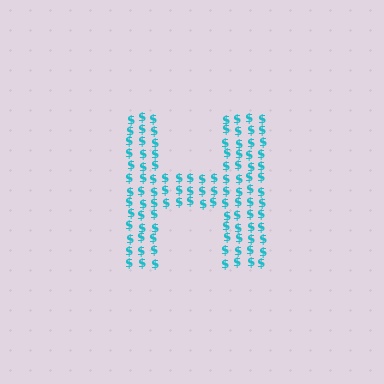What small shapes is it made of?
It is made of small dollar signs.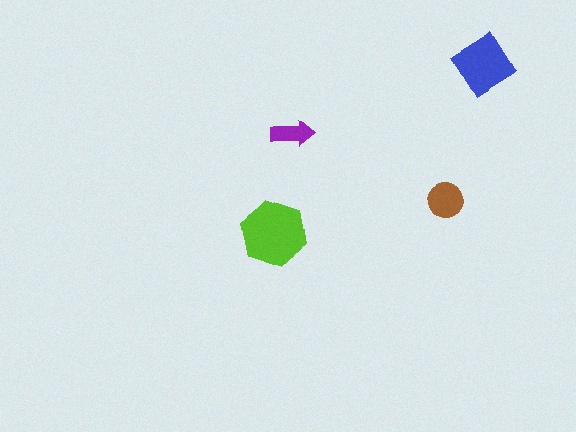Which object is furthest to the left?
The lime hexagon is leftmost.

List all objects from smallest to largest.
The purple arrow, the brown circle, the blue diamond, the lime hexagon.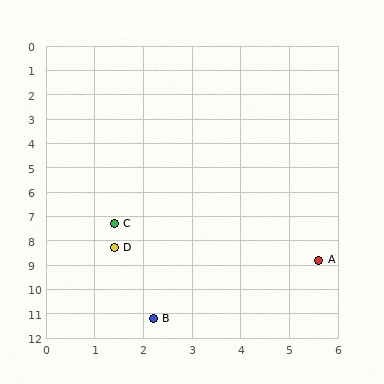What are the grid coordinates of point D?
Point D is at approximately (1.4, 8.3).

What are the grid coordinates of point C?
Point C is at approximately (1.4, 7.3).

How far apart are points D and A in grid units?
Points D and A are about 4.2 grid units apart.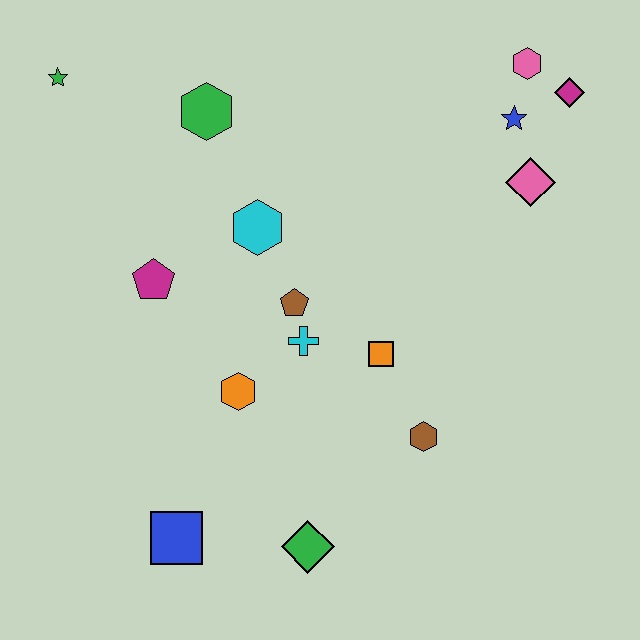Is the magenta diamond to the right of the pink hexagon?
Yes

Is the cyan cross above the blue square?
Yes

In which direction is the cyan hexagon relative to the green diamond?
The cyan hexagon is above the green diamond.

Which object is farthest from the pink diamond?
The blue square is farthest from the pink diamond.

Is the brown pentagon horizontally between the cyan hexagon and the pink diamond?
Yes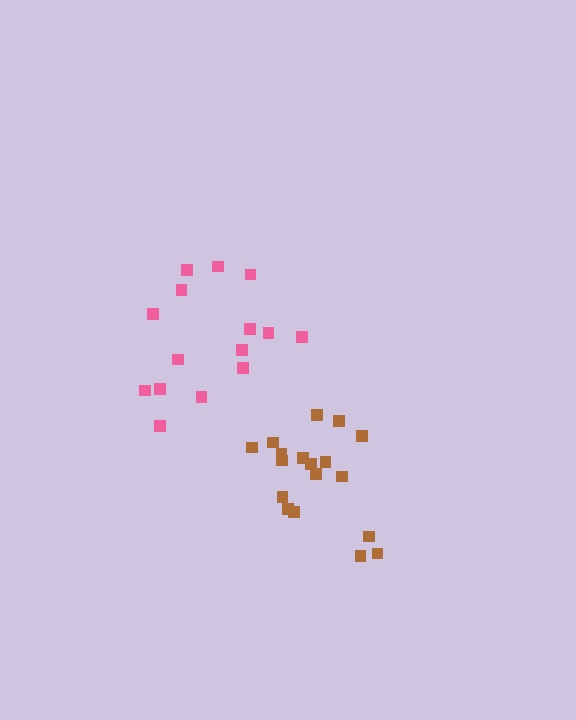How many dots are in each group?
Group 1: 15 dots, Group 2: 18 dots (33 total).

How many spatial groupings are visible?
There are 2 spatial groupings.